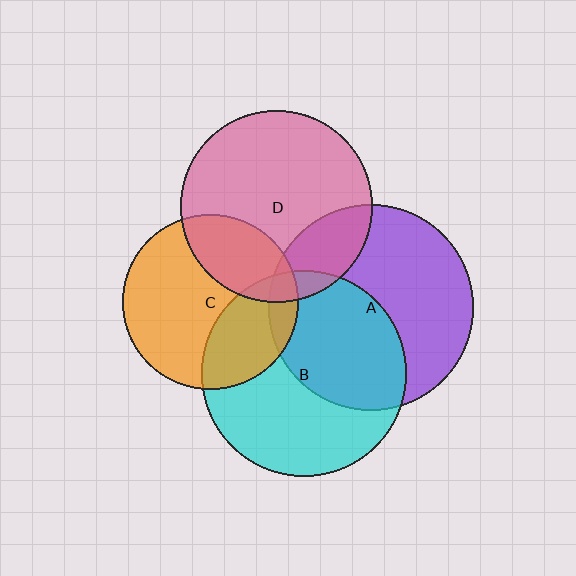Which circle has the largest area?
Circle B (cyan).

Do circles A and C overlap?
Yes.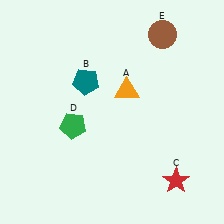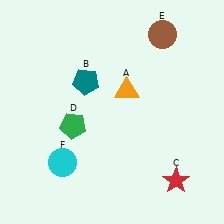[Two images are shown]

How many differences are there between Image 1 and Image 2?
There is 1 difference between the two images.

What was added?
A cyan circle (F) was added in Image 2.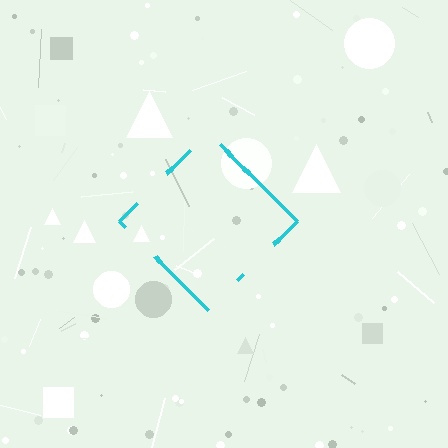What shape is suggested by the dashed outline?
The dashed outline suggests a diamond.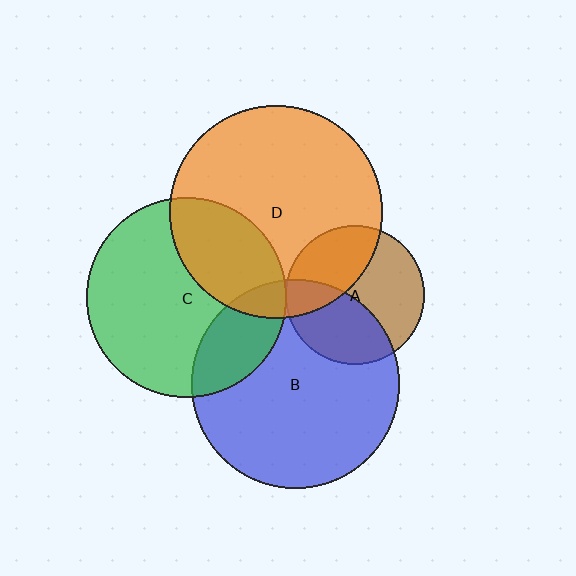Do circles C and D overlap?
Yes.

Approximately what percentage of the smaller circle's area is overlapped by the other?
Approximately 30%.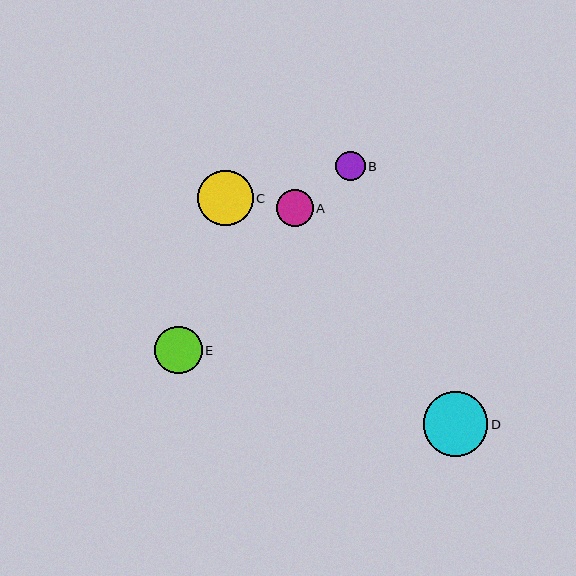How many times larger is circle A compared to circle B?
Circle A is approximately 1.3 times the size of circle B.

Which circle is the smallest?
Circle B is the smallest with a size of approximately 29 pixels.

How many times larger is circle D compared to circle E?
Circle D is approximately 1.4 times the size of circle E.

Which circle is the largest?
Circle D is the largest with a size of approximately 64 pixels.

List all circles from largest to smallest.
From largest to smallest: D, C, E, A, B.